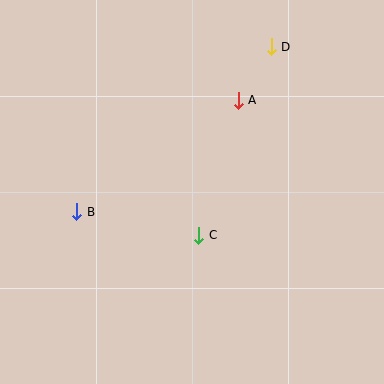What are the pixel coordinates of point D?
Point D is at (271, 47).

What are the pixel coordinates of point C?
Point C is at (199, 235).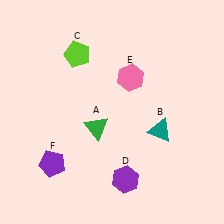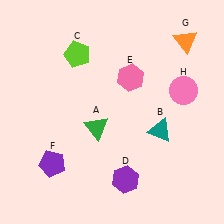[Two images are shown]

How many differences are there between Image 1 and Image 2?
There are 2 differences between the two images.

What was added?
An orange triangle (G), a pink circle (H) were added in Image 2.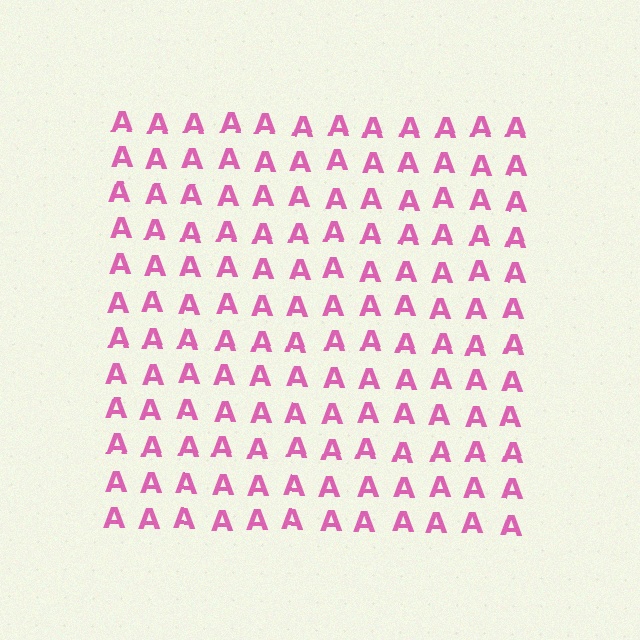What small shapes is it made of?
It is made of small letter A's.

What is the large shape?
The large shape is a square.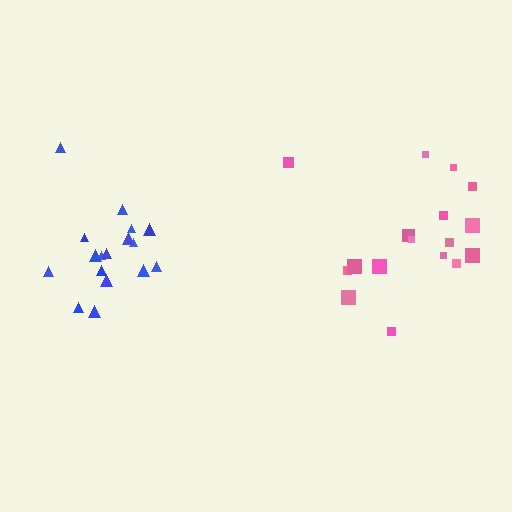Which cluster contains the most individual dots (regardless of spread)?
Blue (17).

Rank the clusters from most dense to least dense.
blue, pink.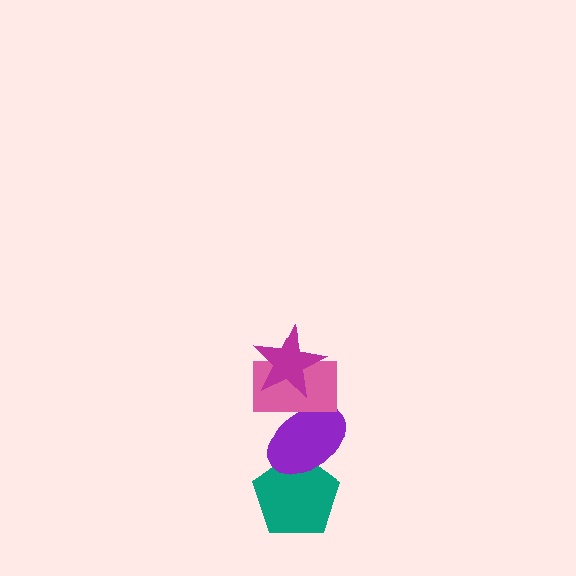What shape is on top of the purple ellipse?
The pink rectangle is on top of the purple ellipse.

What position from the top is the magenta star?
The magenta star is 1st from the top.